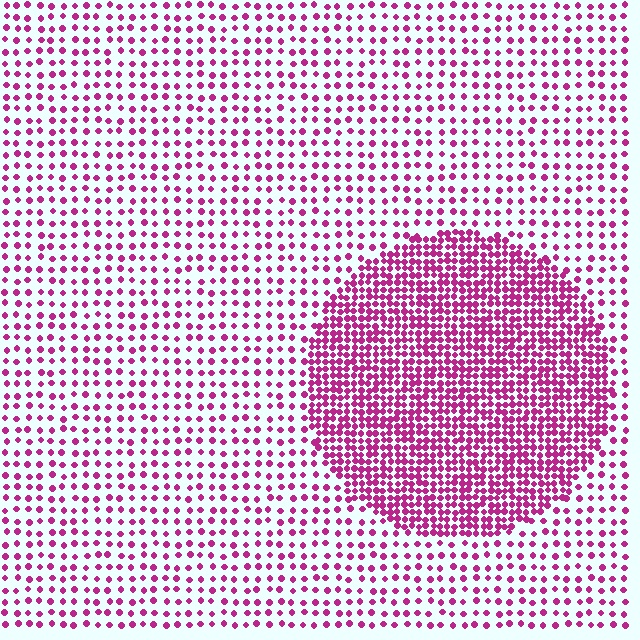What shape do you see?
I see a circle.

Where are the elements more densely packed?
The elements are more densely packed inside the circle boundary.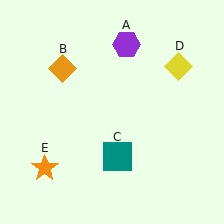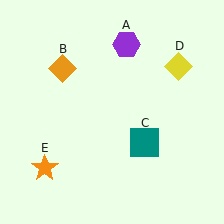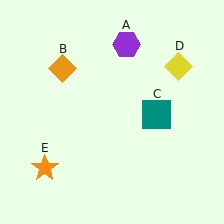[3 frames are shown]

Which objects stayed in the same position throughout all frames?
Purple hexagon (object A) and orange diamond (object B) and yellow diamond (object D) and orange star (object E) remained stationary.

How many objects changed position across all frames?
1 object changed position: teal square (object C).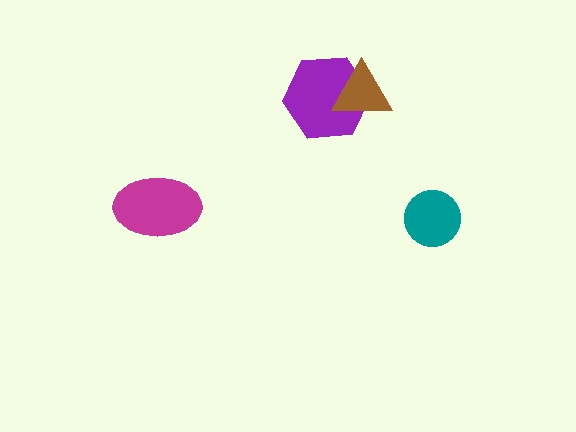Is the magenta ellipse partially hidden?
No, no other shape covers it.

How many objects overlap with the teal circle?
0 objects overlap with the teal circle.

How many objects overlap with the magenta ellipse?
0 objects overlap with the magenta ellipse.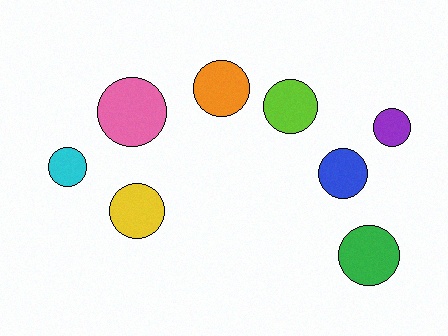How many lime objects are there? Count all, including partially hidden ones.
There is 1 lime object.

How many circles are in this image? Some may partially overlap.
There are 8 circles.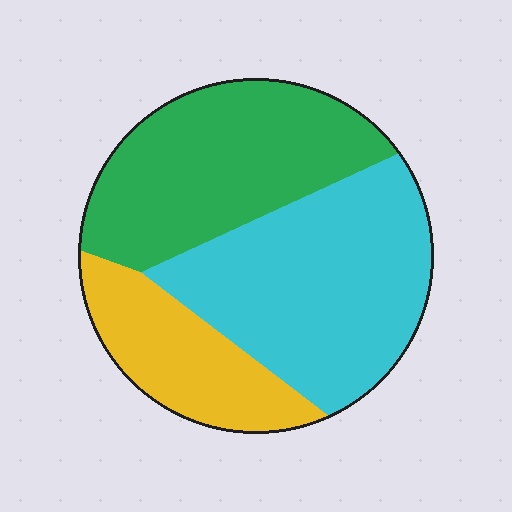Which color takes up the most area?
Cyan, at roughly 45%.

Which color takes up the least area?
Yellow, at roughly 20%.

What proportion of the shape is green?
Green covers 37% of the shape.